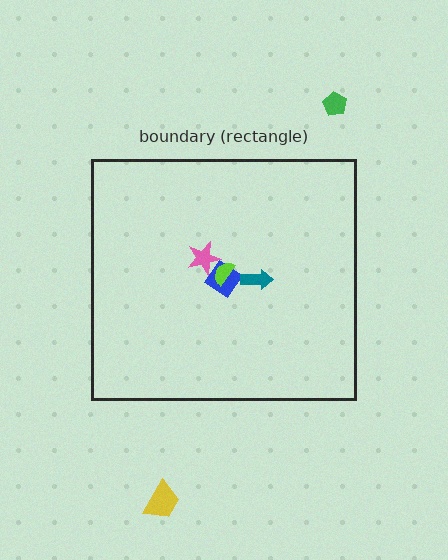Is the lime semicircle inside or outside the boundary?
Inside.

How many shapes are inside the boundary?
4 inside, 2 outside.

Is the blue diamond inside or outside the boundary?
Inside.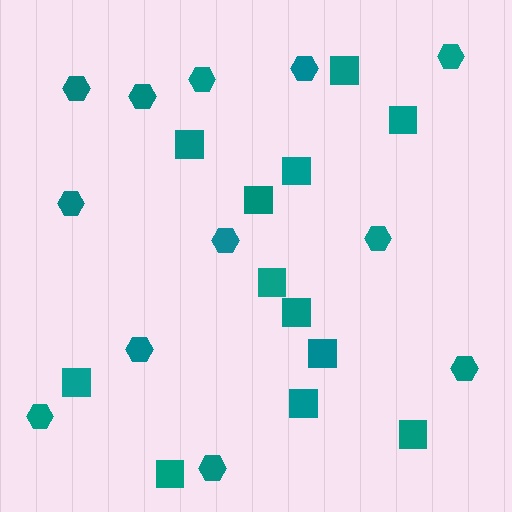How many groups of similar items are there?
There are 2 groups: one group of squares (12) and one group of hexagons (12).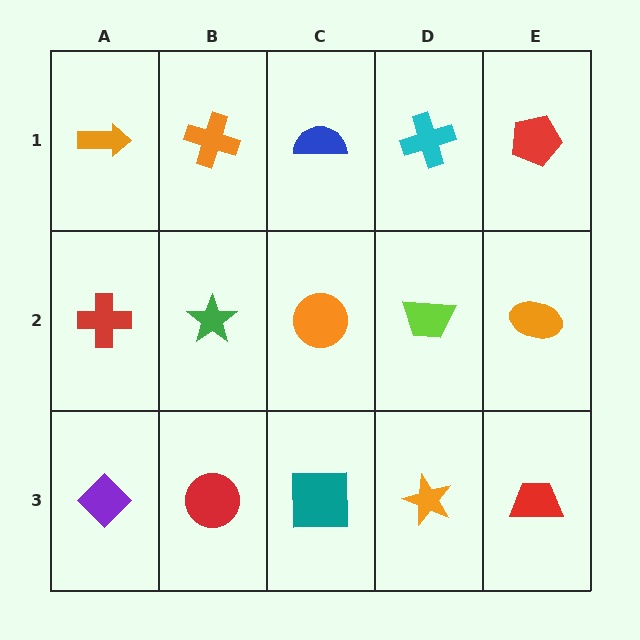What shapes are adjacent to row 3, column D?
A lime trapezoid (row 2, column D), a teal square (row 3, column C), a red trapezoid (row 3, column E).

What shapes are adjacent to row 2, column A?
An orange arrow (row 1, column A), a purple diamond (row 3, column A), a green star (row 2, column B).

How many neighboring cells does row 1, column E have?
2.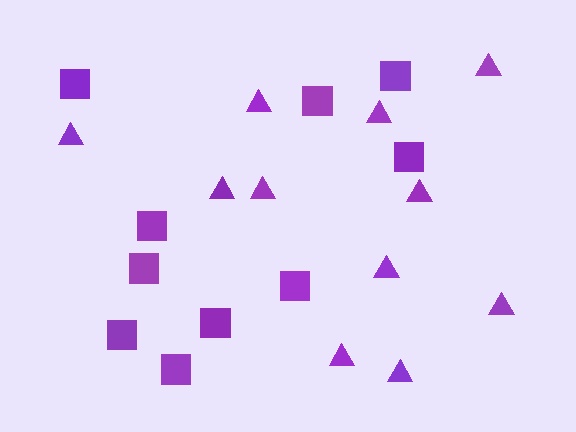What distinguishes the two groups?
There are 2 groups: one group of triangles (11) and one group of squares (10).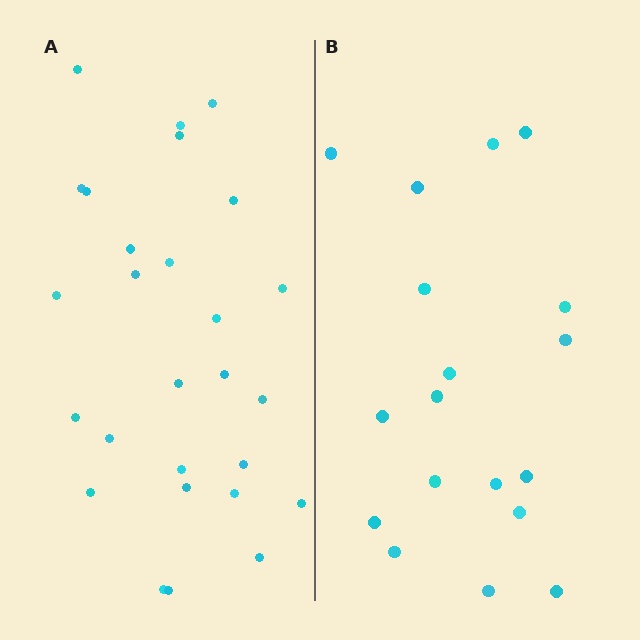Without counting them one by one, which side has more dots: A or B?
Region A (the left region) has more dots.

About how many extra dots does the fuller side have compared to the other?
Region A has roughly 8 or so more dots than region B.